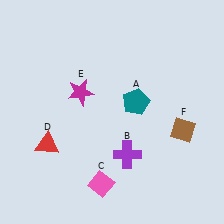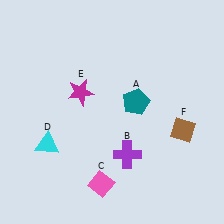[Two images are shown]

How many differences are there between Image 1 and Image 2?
There is 1 difference between the two images.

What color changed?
The triangle (D) changed from red in Image 1 to cyan in Image 2.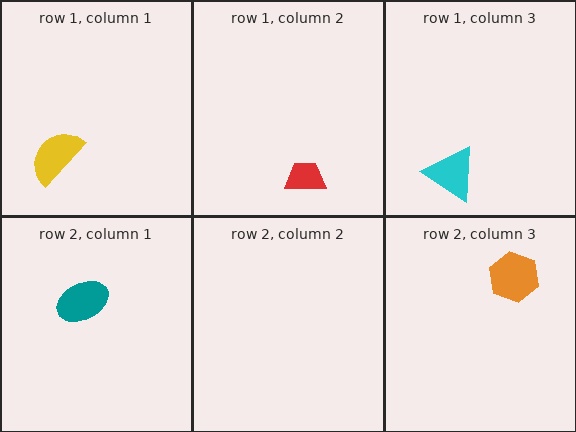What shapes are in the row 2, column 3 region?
The orange hexagon.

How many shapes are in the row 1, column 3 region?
1.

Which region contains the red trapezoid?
The row 1, column 2 region.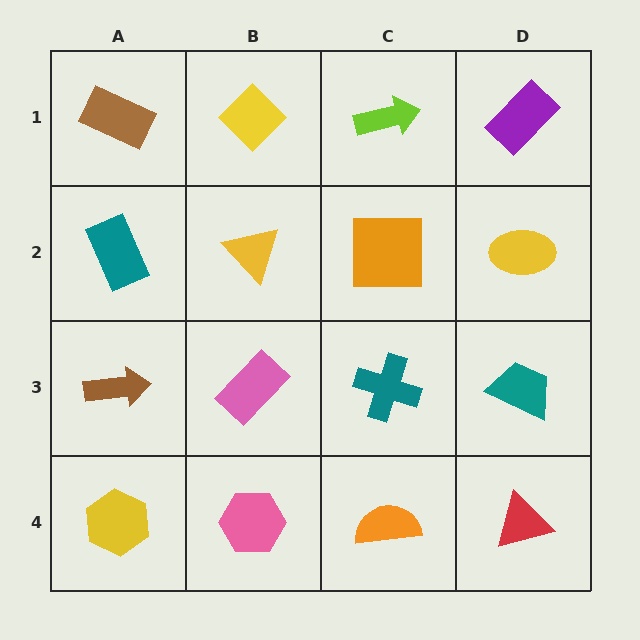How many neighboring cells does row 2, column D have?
3.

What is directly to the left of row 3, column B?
A brown arrow.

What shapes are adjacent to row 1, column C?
An orange square (row 2, column C), a yellow diamond (row 1, column B), a purple rectangle (row 1, column D).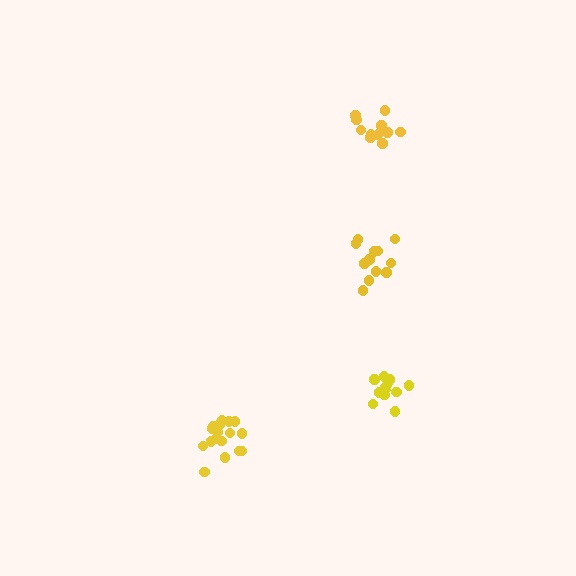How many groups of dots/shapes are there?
There are 4 groups.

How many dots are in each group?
Group 1: 17 dots, Group 2: 12 dots, Group 3: 13 dots, Group 4: 13 dots (55 total).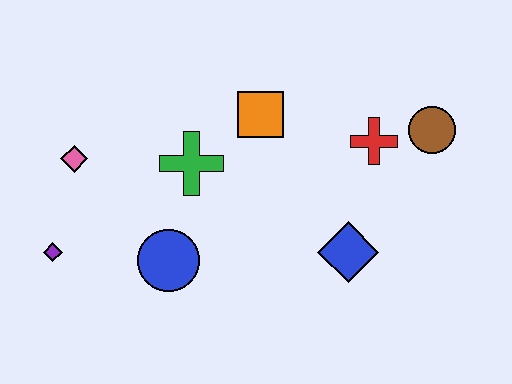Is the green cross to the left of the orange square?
Yes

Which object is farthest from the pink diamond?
The brown circle is farthest from the pink diamond.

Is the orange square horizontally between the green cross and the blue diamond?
Yes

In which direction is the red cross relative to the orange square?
The red cross is to the right of the orange square.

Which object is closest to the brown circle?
The red cross is closest to the brown circle.